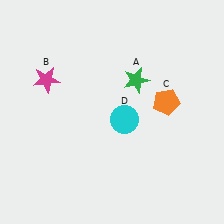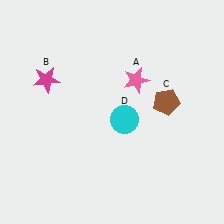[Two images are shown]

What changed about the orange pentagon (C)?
In Image 1, C is orange. In Image 2, it changed to brown.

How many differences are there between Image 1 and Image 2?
There are 2 differences between the two images.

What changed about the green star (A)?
In Image 1, A is green. In Image 2, it changed to pink.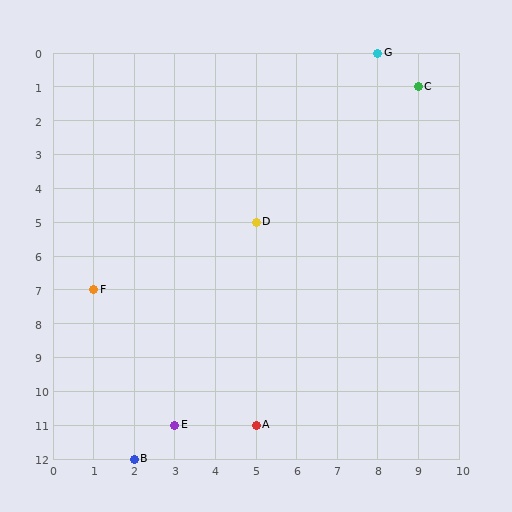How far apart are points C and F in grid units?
Points C and F are 8 columns and 6 rows apart (about 10.0 grid units diagonally).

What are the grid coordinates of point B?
Point B is at grid coordinates (2, 12).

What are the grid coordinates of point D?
Point D is at grid coordinates (5, 5).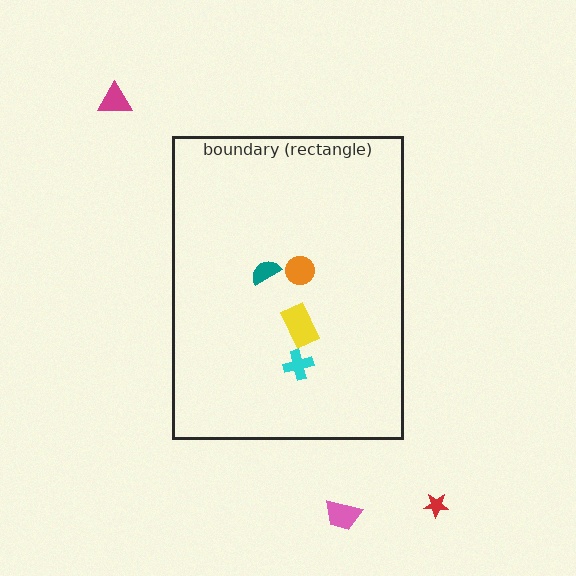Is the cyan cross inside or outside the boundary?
Inside.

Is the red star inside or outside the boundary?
Outside.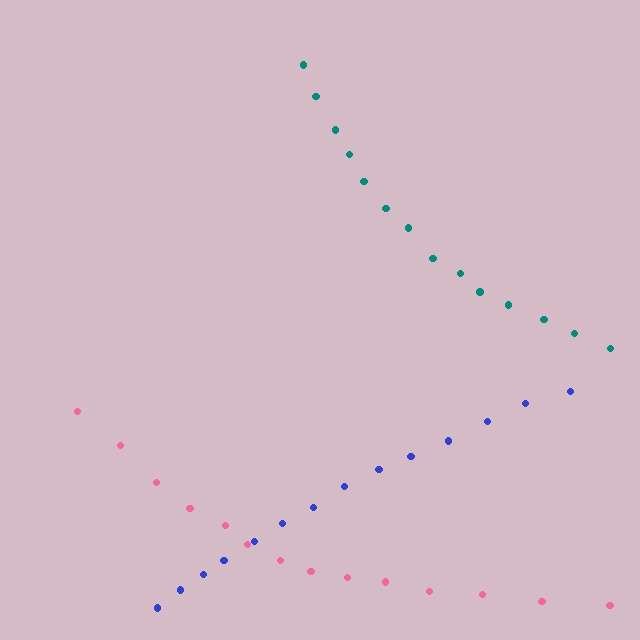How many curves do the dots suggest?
There are 3 distinct paths.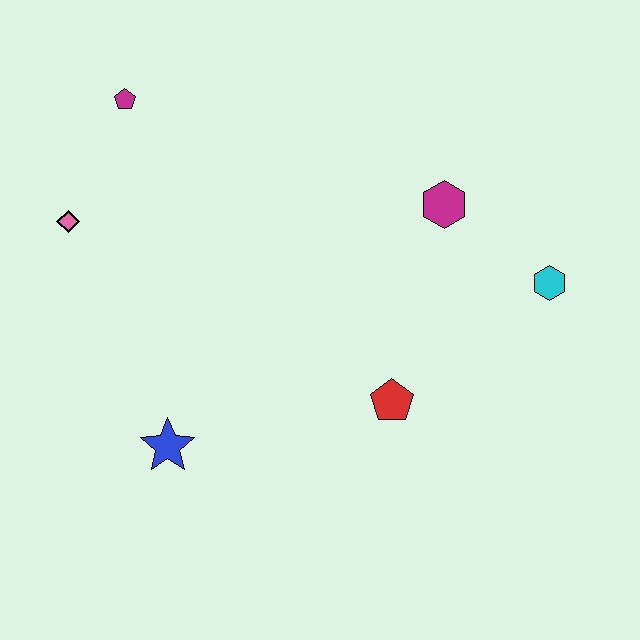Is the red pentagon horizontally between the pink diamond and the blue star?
No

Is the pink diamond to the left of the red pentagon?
Yes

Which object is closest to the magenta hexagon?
The cyan hexagon is closest to the magenta hexagon.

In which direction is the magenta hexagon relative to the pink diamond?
The magenta hexagon is to the right of the pink diamond.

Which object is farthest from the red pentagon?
The magenta pentagon is farthest from the red pentagon.